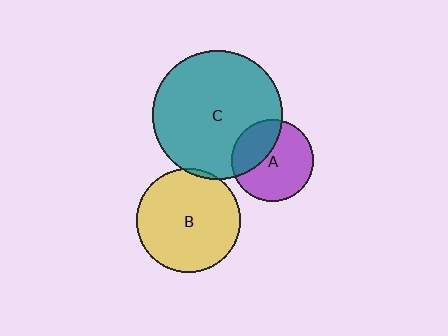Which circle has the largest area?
Circle C (teal).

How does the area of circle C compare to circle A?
Approximately 2.5 times.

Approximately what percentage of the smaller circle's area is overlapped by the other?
Approximately 5%.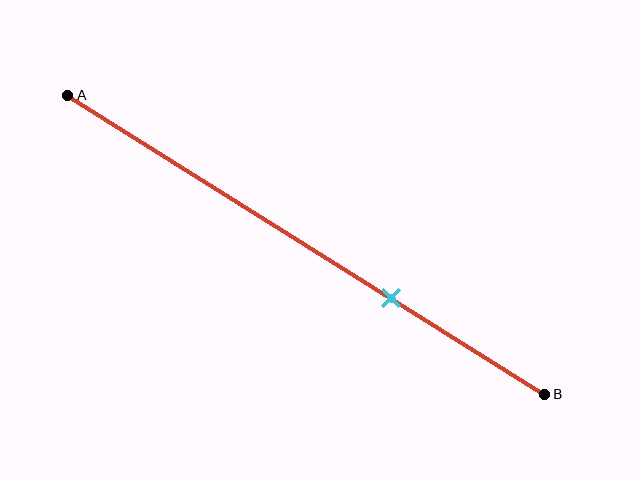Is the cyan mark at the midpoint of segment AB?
No, the mark is at about 70% from A, not at the 50% midpoint.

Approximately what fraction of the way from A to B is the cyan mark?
The cyan mark is approximately 70% of the way from A to B.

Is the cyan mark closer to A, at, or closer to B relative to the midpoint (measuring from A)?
The cyan mark is closer to point B than the midpoint of segment AB.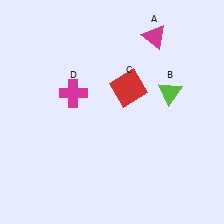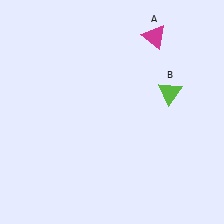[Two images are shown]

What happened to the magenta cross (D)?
The magenta cross (D) was removed in Image 2. It was in the top-left area of Image 1.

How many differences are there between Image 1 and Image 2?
There are 2 differences between the two images.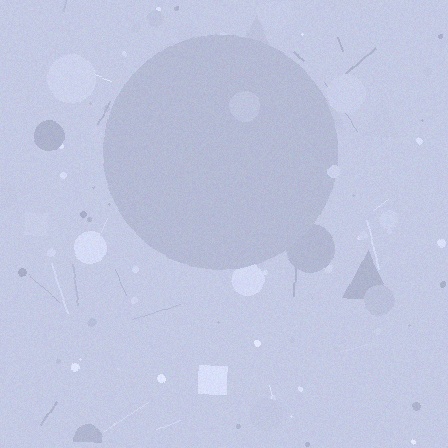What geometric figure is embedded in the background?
A circle is embedded in the background.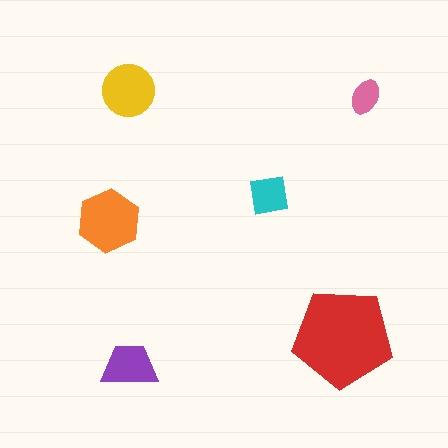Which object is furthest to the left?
The orange hexagon is leftmost.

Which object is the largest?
The red pentagon.